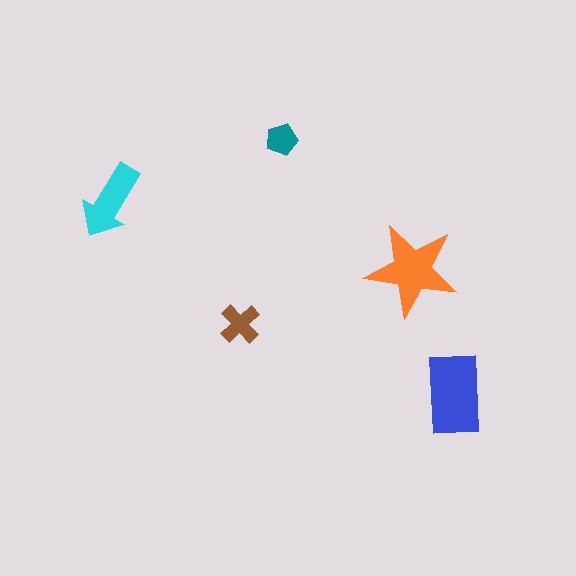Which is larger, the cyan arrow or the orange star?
The orange star.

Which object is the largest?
The blue rectangle.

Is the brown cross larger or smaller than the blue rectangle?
Smaller.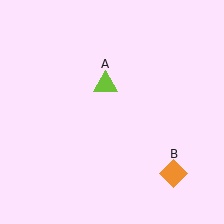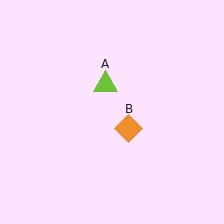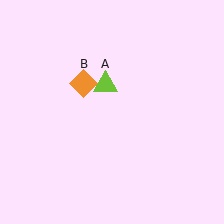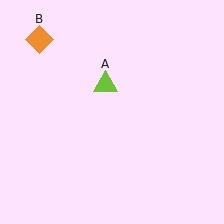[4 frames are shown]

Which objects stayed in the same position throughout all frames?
Lime triangle (object A) remained stationary.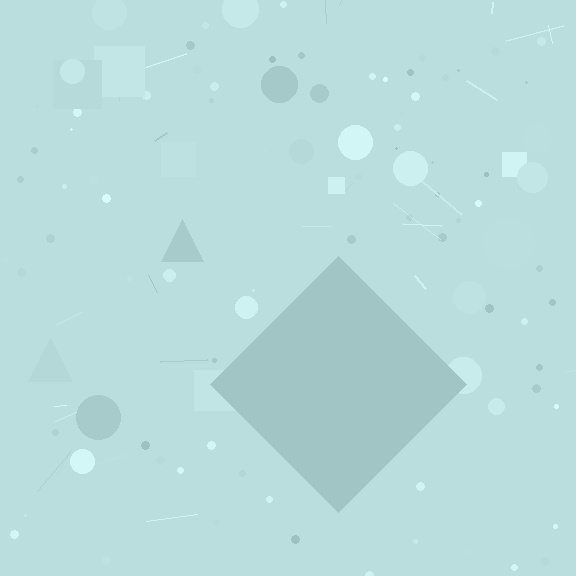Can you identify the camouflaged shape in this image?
The camouflaged shape is a diamond.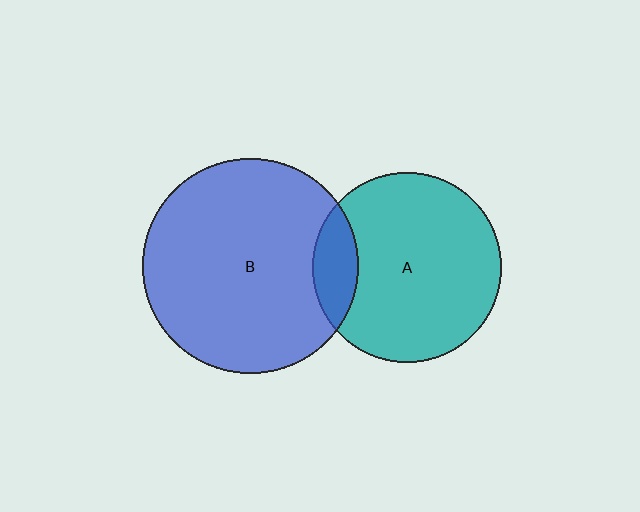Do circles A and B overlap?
Yes.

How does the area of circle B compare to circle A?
Approximately 1.3 times.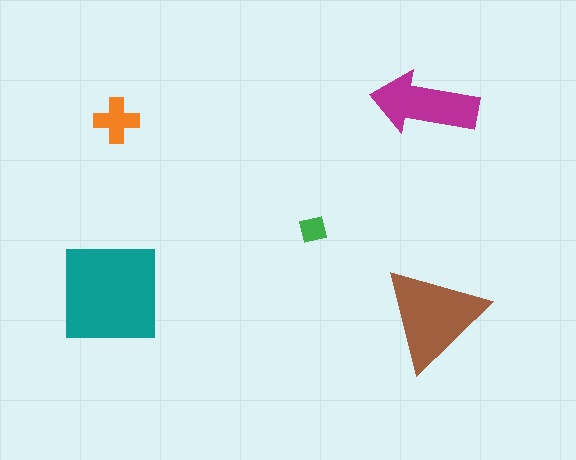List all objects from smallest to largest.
The green square, the orange cross, the magenta arrow, the brown triangle, the teal square.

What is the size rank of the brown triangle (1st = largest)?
2nd.